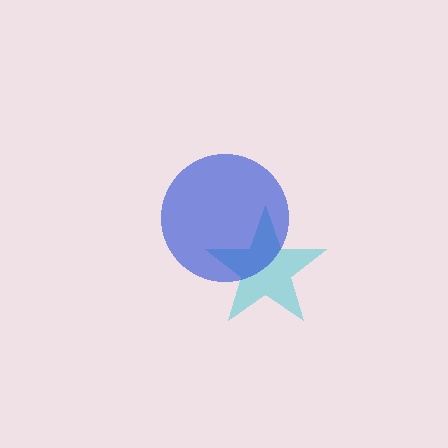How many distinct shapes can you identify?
There are 2 distinct shapes: a cyan star, a blue circle.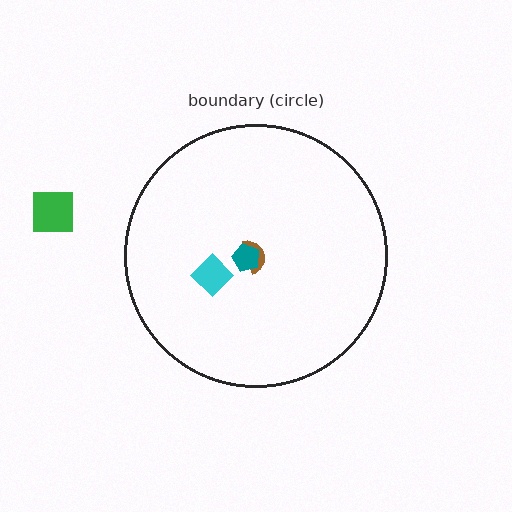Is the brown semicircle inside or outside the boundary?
Inside.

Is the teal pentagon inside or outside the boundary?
Inside.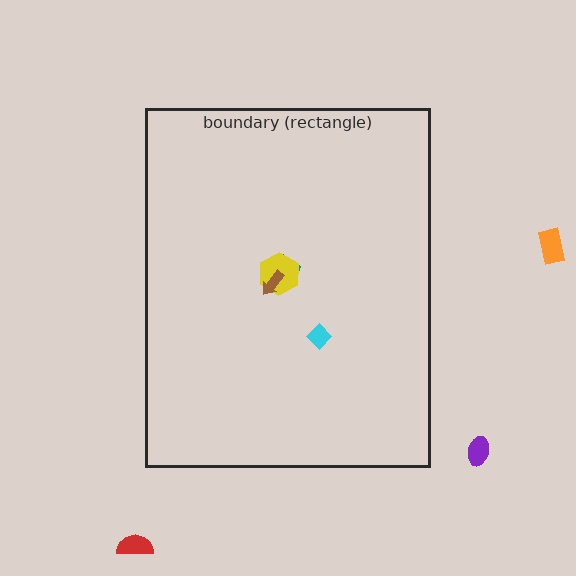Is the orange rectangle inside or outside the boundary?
Outside.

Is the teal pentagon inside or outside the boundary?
Inside.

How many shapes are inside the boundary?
4 inside, 3 outside.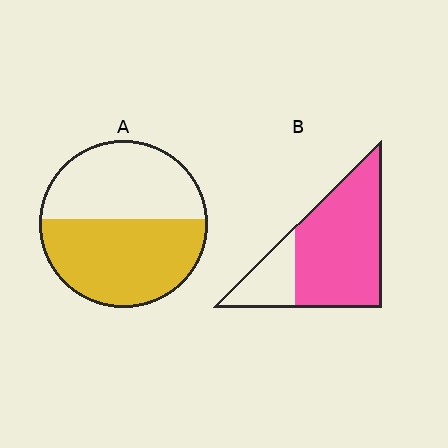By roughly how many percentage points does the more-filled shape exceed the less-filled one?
By roughly 20 percentage points (B over A).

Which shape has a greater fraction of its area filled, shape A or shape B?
Shape B.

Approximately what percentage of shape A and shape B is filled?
A is approximately 55% and B is approximately 75%.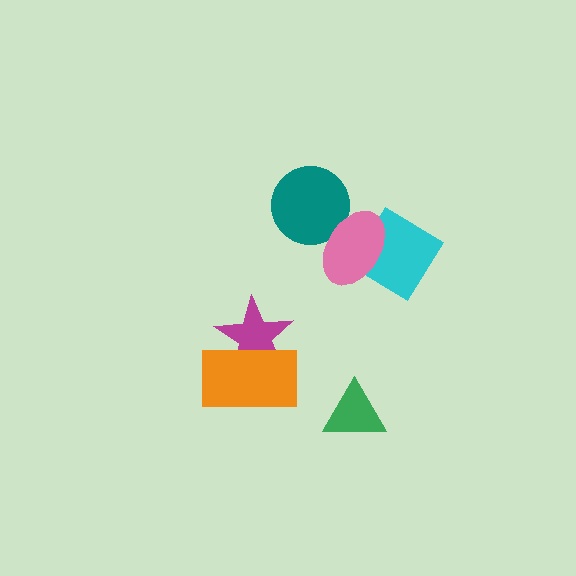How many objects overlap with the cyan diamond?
1 object overlaps with the cyan diamond.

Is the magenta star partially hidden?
Yes, it is partially covered by another shape.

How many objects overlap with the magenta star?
1 object overlaps with the magenta star.